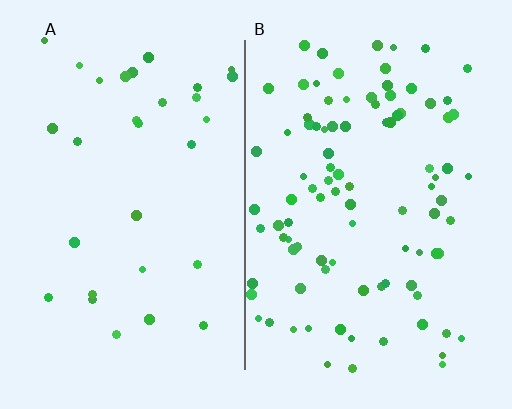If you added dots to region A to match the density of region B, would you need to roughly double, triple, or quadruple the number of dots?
Approximately triple.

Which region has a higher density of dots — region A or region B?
B (the right).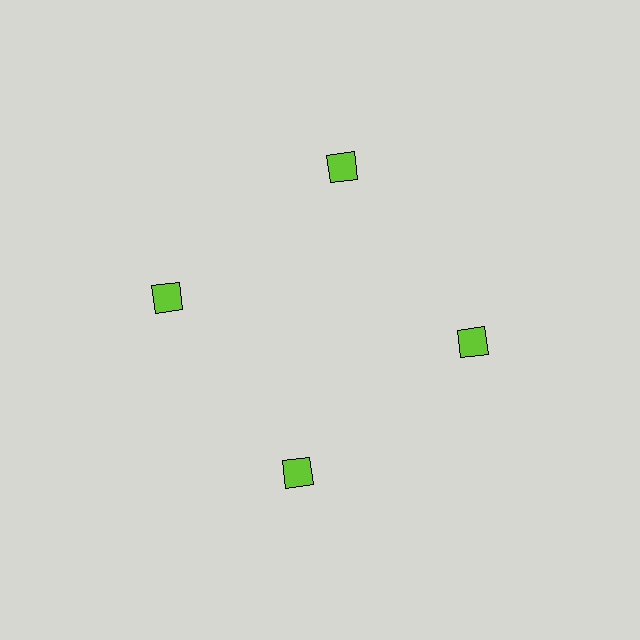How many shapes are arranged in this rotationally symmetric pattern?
There are 4 shapes, arranged in 4 groups of 1.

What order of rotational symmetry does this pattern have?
This pattern has 4-fold rotational symmetry.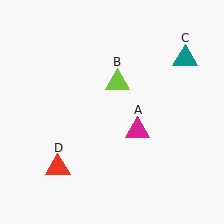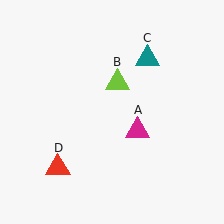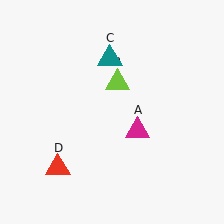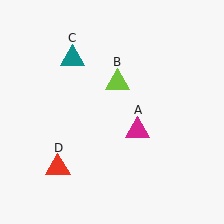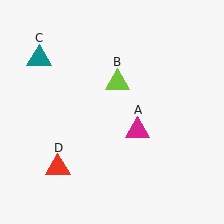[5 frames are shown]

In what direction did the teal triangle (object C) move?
The teal triangle (object C) moved left.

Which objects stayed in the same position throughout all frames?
Magenta triangle (object A) and lime triangle (object B) and red triangle (object D) remained stationary.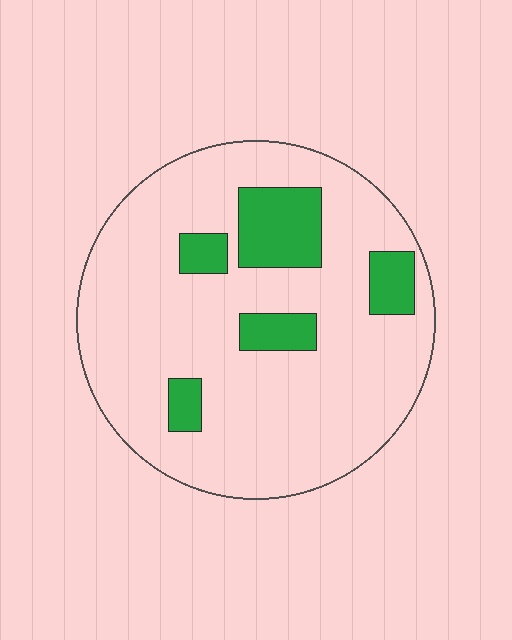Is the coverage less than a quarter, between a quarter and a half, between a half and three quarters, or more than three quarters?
Less than a quarter.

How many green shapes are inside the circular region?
5.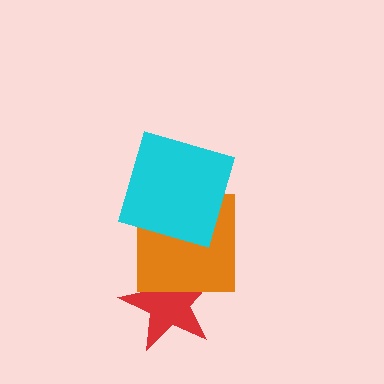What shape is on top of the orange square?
The cyan square is on top of the orange square.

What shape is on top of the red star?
The orange square is on top of the red star.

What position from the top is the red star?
The red star is 3rd from the top.